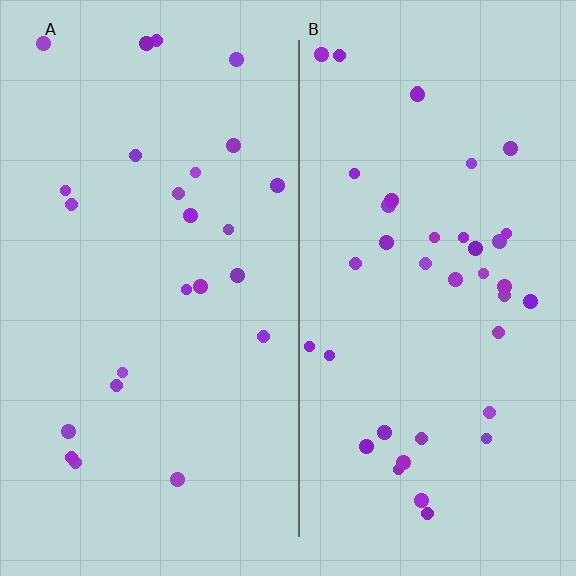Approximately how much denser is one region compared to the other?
Approximately 1.6× — region B over region A.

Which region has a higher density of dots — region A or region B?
B (the right).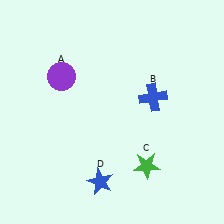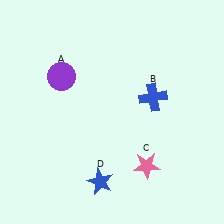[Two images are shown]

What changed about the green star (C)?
In Image 1, C is green. In Image 2, it changed to pink.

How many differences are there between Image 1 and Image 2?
There is 1 difference between the two images.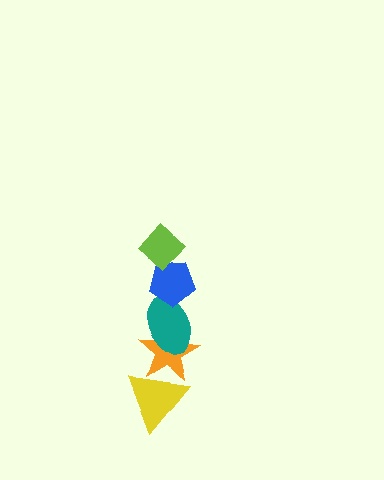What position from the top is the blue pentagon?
The blue pentagon is 2nd from the top.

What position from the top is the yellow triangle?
The yellow triangle is 5th from the top.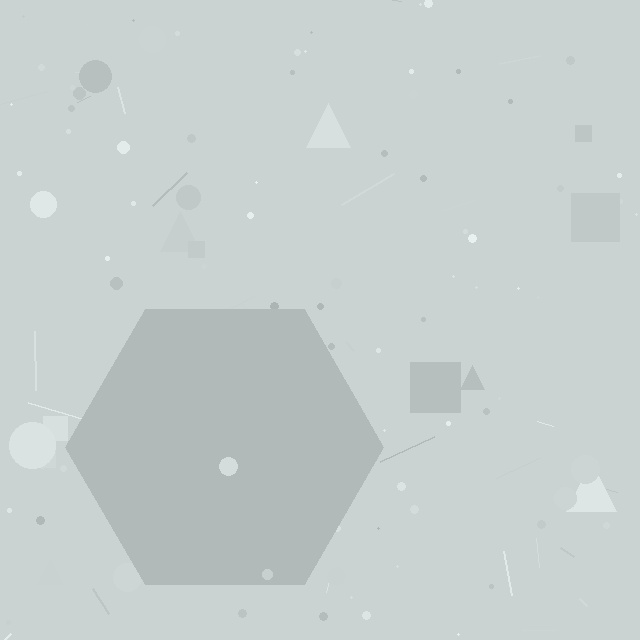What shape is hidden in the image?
A hexagon is hidden in the image.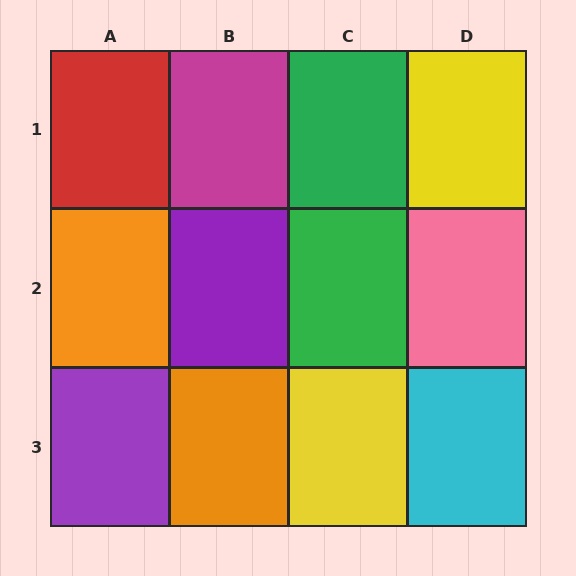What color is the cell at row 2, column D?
Pink.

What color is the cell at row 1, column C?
Green.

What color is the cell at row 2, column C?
Green.